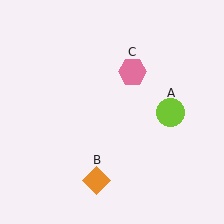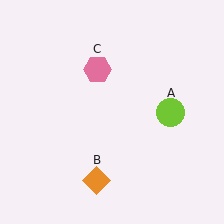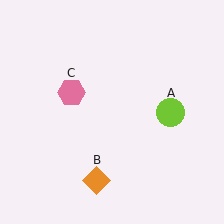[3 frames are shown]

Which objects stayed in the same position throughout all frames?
Lime circle (object A) and orange diamond (object B) remained stationary.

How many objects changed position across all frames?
1 object changed position: pink hexagon (object C).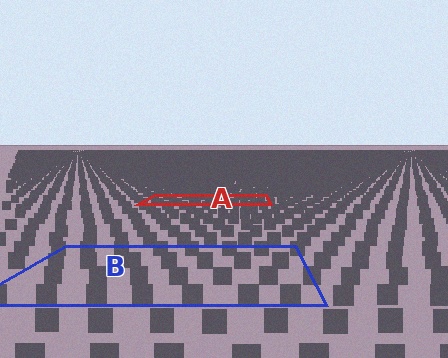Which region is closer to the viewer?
Region B is closer. The texture elements there are larger and more spread out.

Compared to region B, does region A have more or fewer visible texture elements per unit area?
Region A has more texture elements per unit area — they are packed more densely because it is farther away.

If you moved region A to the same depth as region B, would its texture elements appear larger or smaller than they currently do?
They would appear larger. At a closer depth, the same texture elements are projected at a bigger on-screen size.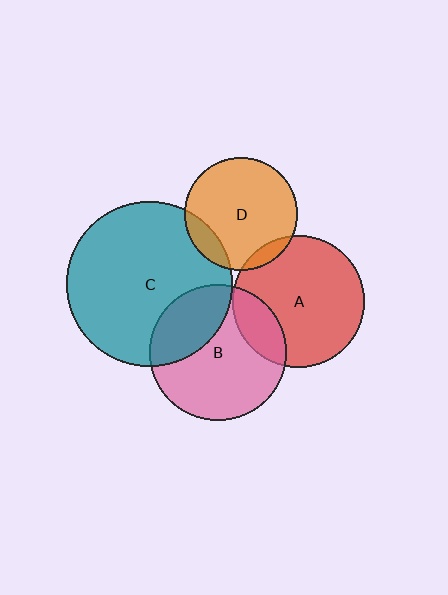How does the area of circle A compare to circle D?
Approximately 1.4 times.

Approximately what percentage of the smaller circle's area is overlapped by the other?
Approximately 15%.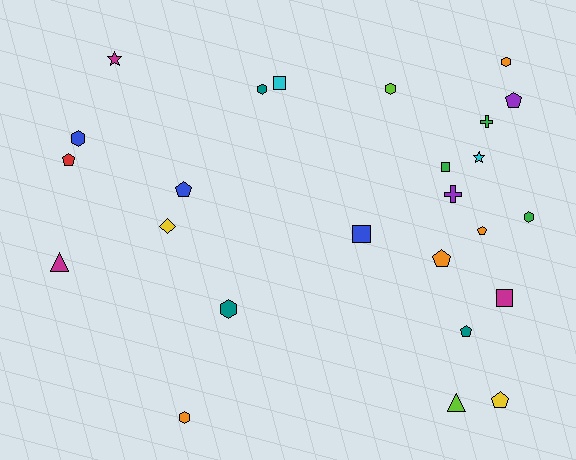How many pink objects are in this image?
There are no pink objects.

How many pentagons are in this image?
There are 7 pentagons.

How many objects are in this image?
There are 25 objects.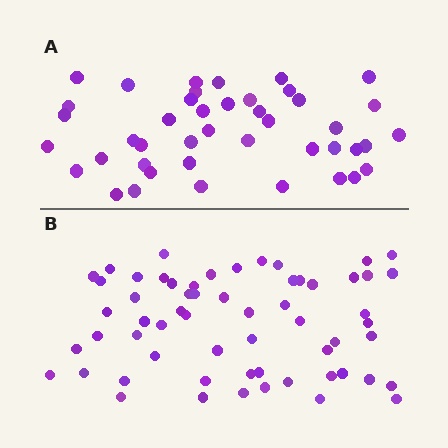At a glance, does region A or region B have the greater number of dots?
Region B (the bottom region) has more dots.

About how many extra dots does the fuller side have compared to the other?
Region B has approximately 15 more dots than region A.